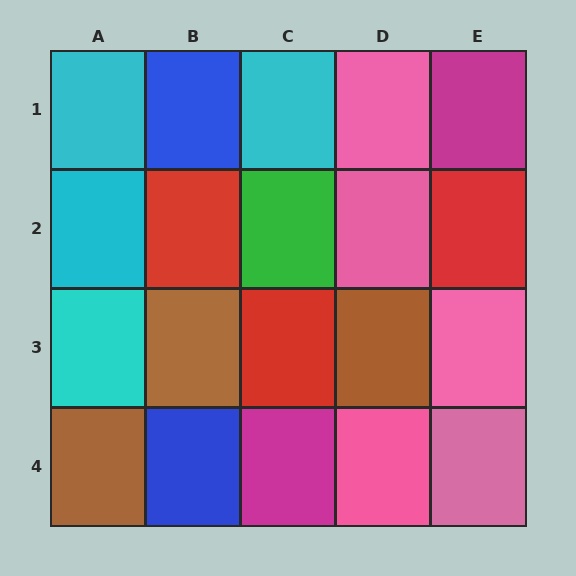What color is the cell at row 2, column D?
Pink.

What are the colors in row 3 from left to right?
Cyan, brown, red, brown, pink.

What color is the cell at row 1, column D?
Pink.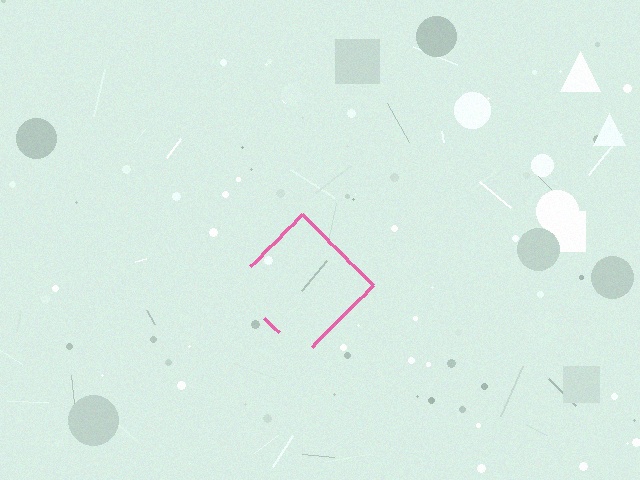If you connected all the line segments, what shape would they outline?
They would outline a diamond.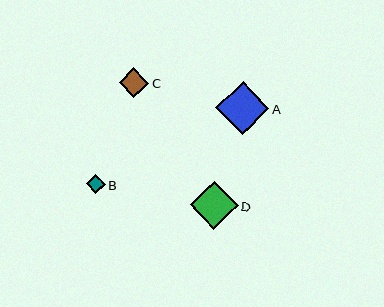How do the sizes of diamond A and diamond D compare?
Diamond A and diamond D are approximately the same size.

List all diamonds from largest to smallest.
From largest to smallest: A, D, C, B.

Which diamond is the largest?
Diamond A is the largest with a size of approximately 53 pixels.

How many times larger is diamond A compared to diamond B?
Diamond A is approximately 2.8 times the size of diamond B.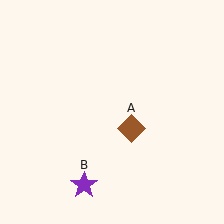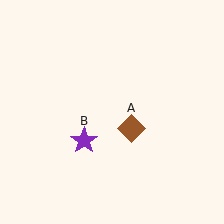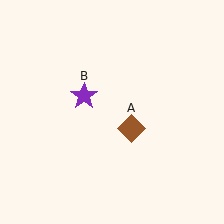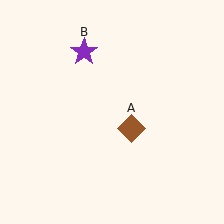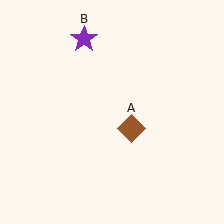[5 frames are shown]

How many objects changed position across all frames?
1 object changed position: purple star (object B).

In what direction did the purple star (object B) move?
The purple star (object B) moved up.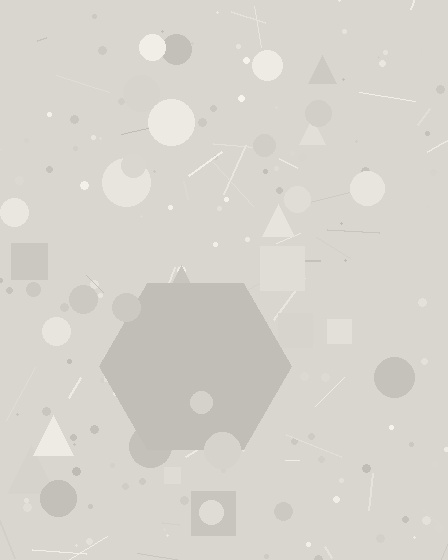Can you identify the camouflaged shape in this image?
The camouflaged shape is a hexagon.